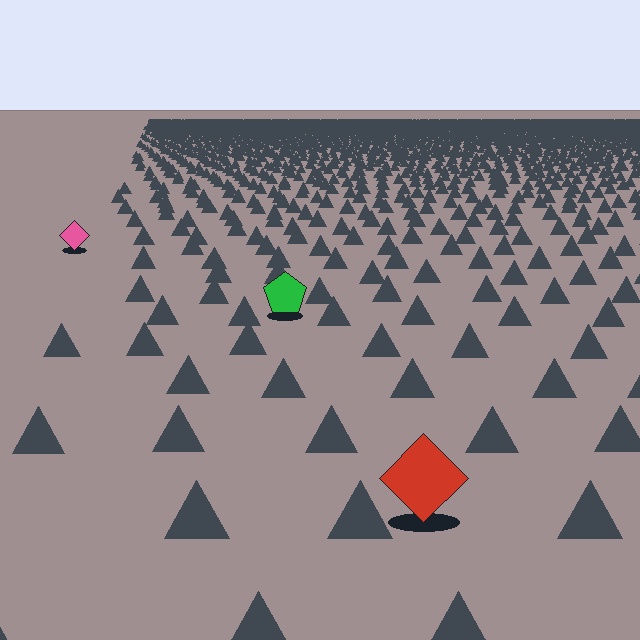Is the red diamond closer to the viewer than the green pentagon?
Yes. The red diamond is closer — you can tell from the texture gradient: the ground texture is coarser near it.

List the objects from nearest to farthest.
From nearest to farthest: the red diamond, the green pentagon, the pink diamond.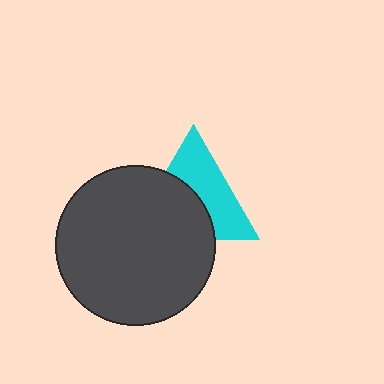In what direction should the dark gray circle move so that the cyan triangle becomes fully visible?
The dark gray circle should move toward the lower-left. That is the shortest direction to clear the overlap and leave the cyan triangle fully visible.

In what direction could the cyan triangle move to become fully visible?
The cyan triangle could move toward the upper-right. That would shift it out from behind the dark gray circle entirely.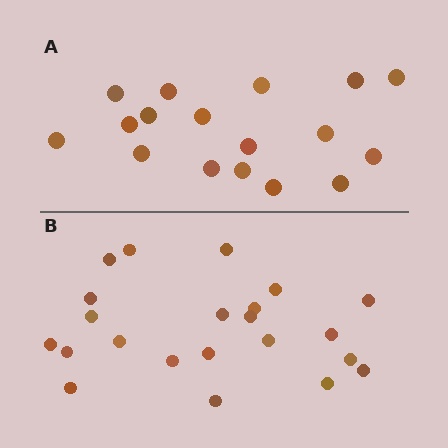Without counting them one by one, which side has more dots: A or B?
Region B (the bottom region) has more dots.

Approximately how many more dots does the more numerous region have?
Region B has about 5 more dots than region A.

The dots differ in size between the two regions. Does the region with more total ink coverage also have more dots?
No. Region A has more total ink coverage because its dots are larger, but region B actually contains more individual dots. Total area can be misleading — the number of items is what matters here.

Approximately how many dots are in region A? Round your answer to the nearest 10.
About 20 dots. (The exact count is 17, which rounds to 20.)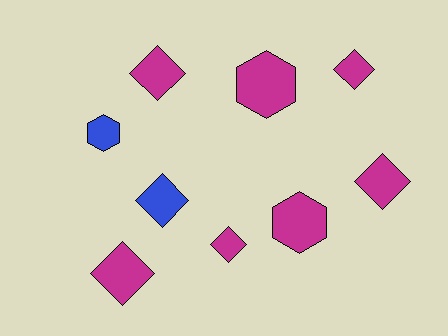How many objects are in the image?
There are 9 objects.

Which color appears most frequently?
Magenta, with 7 objects.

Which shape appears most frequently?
Diamond, with 6 objects.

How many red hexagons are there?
There are no red hexagons.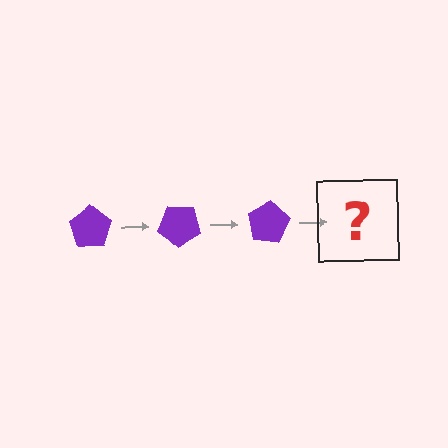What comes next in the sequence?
The next element should be a purple pentagon rotated 120 degrees.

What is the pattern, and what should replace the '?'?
The pattern is that the pentagon rotates 40 degrees each step. The '?' should be a purple pentagon rotated 120 degrees.